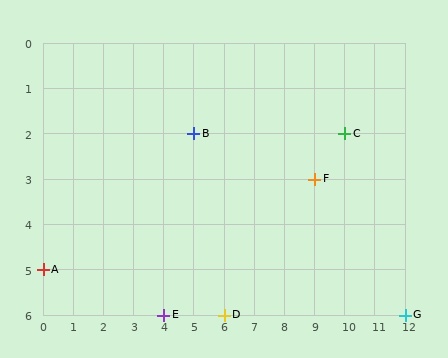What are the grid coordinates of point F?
Point F is at grid coordinates (9, 3).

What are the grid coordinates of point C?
Point C is at grid coordinates (10, 2).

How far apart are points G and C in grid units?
Points G and C are 2 columns and 4 rows apart (about 4.5 grid units diagonally).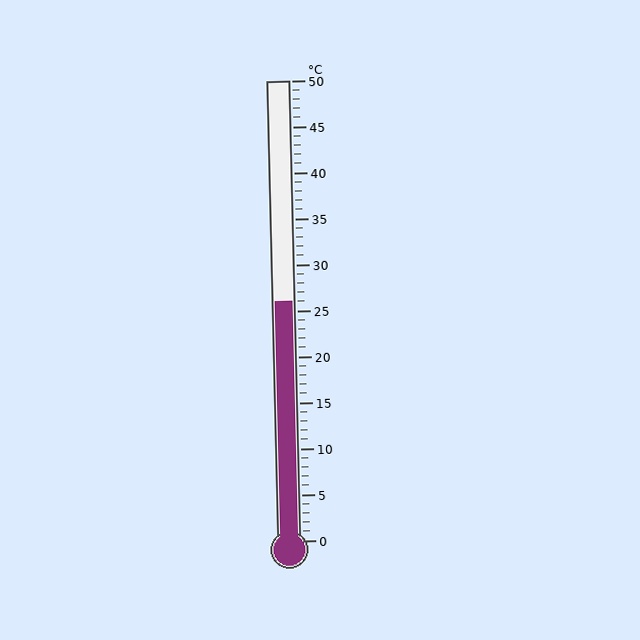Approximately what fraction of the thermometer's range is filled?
The thermometer is filled to approximately 50% of its range.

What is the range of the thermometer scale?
The thermometer scale ranges from 0°C to 50°C.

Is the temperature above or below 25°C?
The temperature is above 25°C.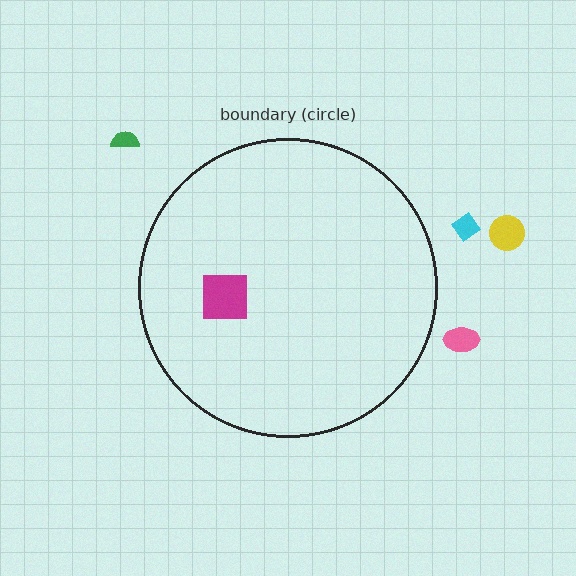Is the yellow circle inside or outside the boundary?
Outside.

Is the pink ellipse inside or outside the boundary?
Outside.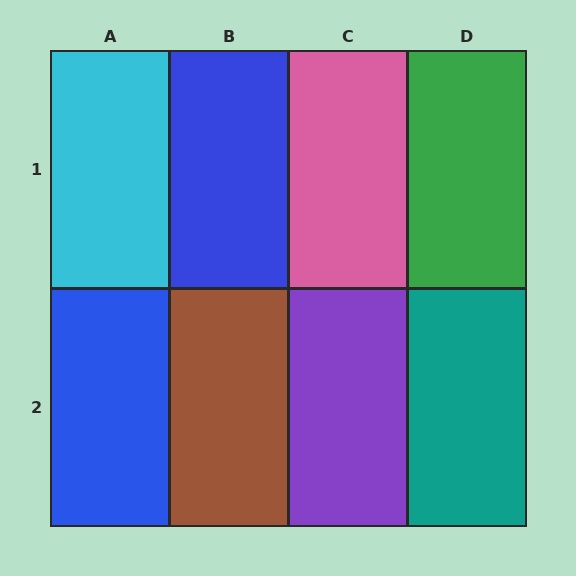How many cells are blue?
2 cells are blue.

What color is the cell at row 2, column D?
Teal.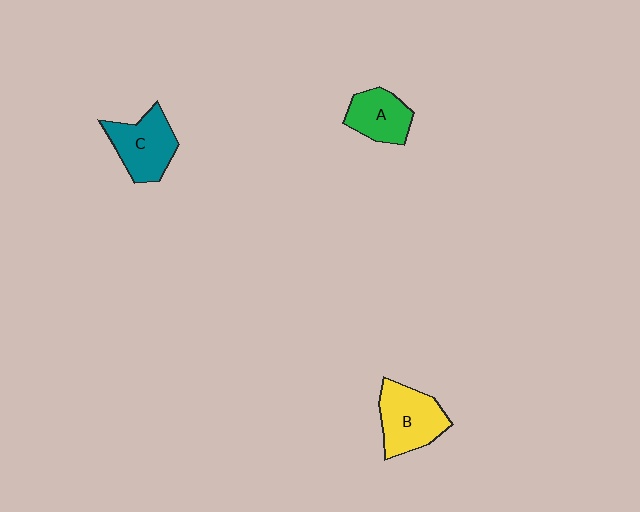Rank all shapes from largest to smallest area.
From largest to smallest: B (yellow), C (teal), A (green).